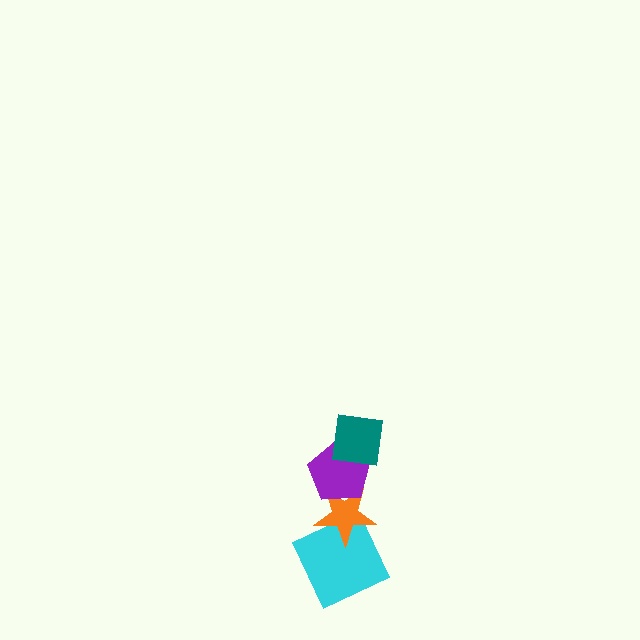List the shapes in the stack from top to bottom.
From top to bottom: the teal square, the purple pentagon, the orange star, the cyan square.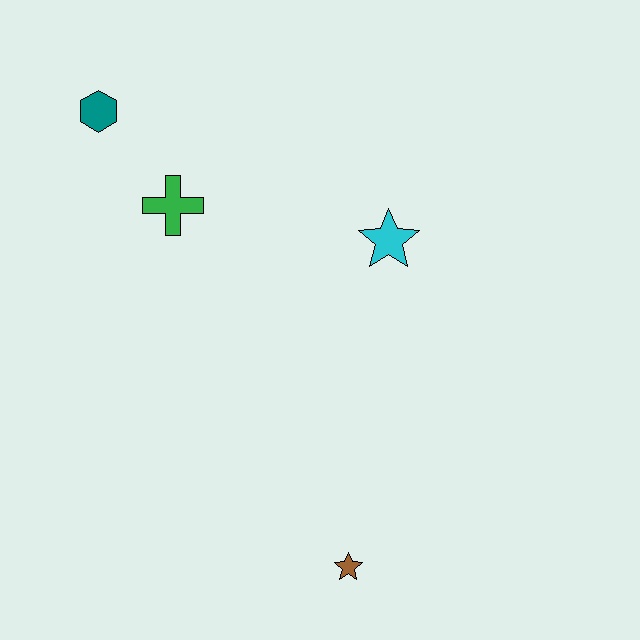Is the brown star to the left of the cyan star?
Yes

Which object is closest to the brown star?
The cyan star is closest to the brown star.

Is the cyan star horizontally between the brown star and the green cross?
No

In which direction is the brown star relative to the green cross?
The brown star is below the green cross.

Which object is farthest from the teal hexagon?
The brown star is farthest from the teal hexagon.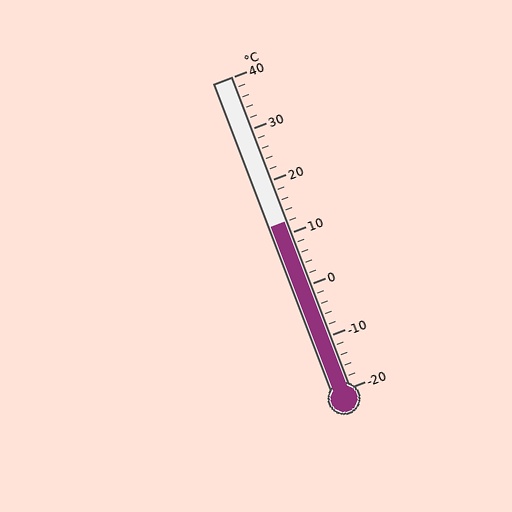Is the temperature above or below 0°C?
The temperature is above 0°C.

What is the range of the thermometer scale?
The thermometer scale ranges from -20°C to 40°C.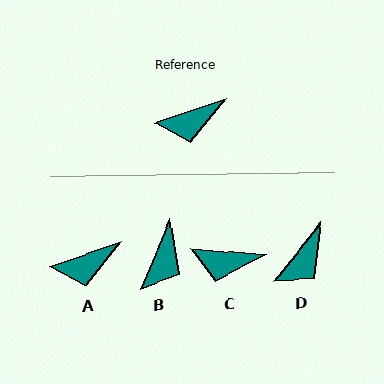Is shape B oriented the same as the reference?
No, it is off by about 48 degrees.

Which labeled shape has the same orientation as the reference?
A.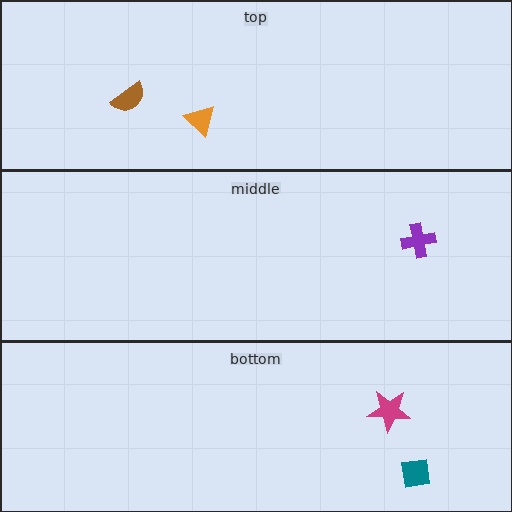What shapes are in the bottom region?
The teal square, the magenta star.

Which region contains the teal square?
The bottom region.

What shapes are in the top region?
The brown semicircle, the orange triangle.